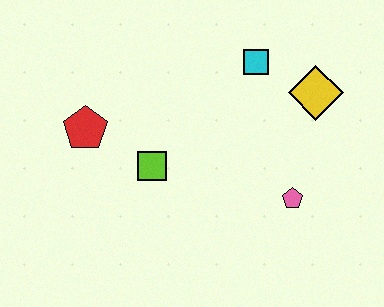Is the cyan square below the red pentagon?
No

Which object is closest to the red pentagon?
The lime square is closest to the red pentagon.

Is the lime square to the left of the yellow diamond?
Yes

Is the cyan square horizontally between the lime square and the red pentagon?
No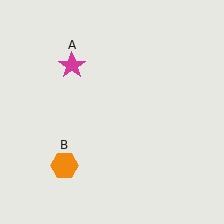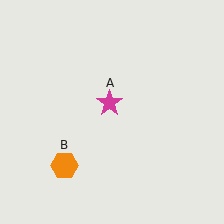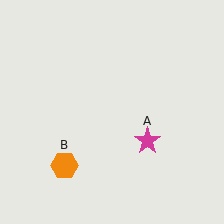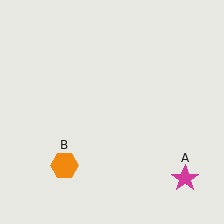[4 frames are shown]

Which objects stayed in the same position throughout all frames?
Orange hexagon (object B) remained stationary.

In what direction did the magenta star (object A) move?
The magenta star (object A) moved down and to the right.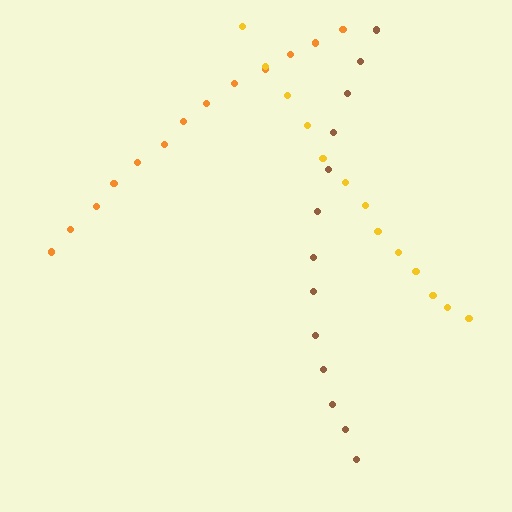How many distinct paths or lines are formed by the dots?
There are 3 distinct paths.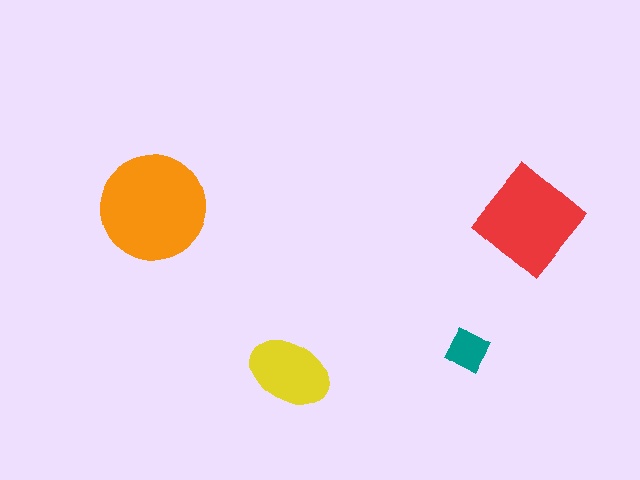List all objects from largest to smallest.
The orange circle, the red diamond, the yellow ellipse, the teal square.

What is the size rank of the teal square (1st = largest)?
4th.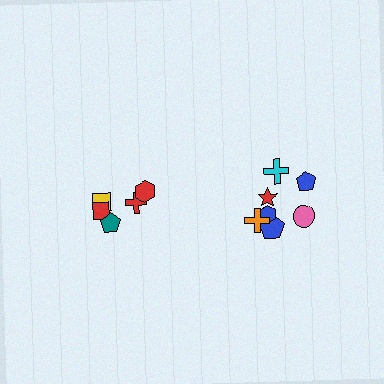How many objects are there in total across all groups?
There are 12 objects.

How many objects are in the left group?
There are 5 objects.